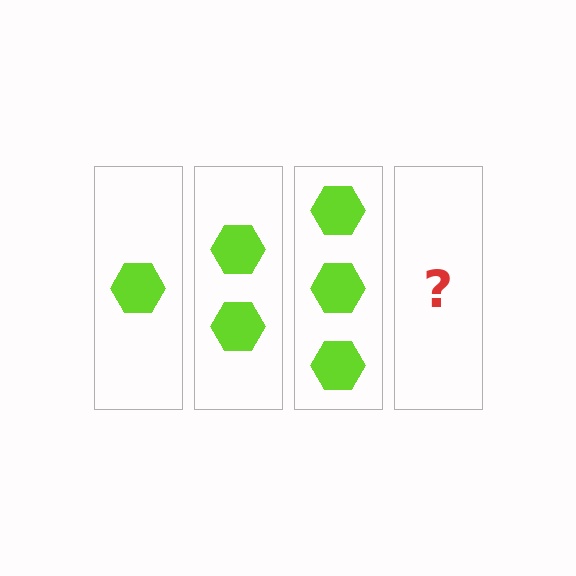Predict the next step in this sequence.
The next step is 4 hexagons.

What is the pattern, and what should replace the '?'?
The pattern is that each step adds one more hexagon. The '?' should be 4 hexagons.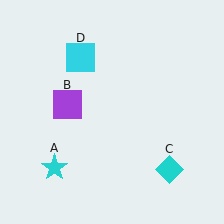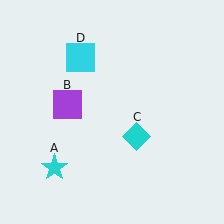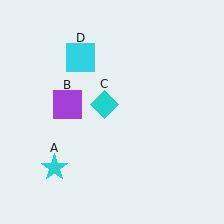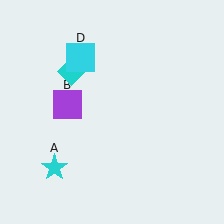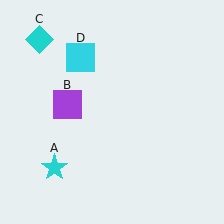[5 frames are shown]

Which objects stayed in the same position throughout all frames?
Cyan star (object A) and purple square (object B) and cyan square (object D) remained stationary.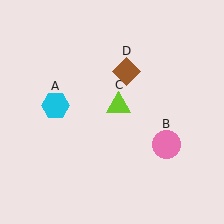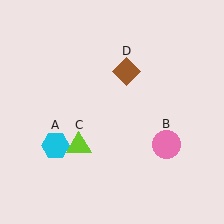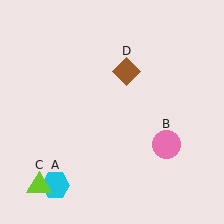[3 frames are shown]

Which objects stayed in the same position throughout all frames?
Pink circle (object B) and brown diamond (object D) remained stationary.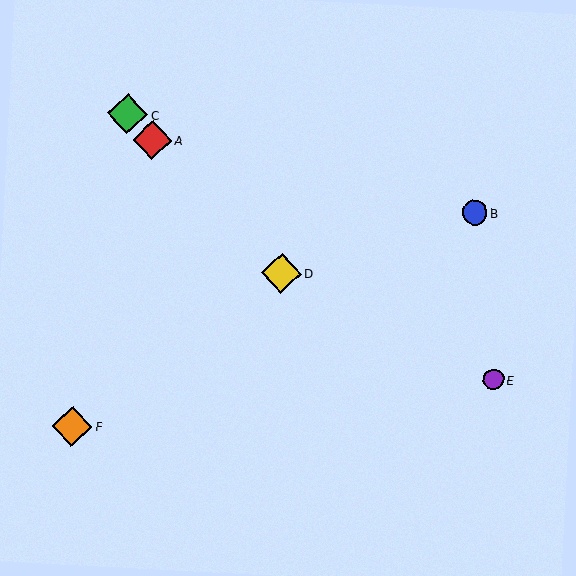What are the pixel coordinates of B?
Object B is at (475, 213).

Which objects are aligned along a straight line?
Objects A, C, D are aligned along a straight line.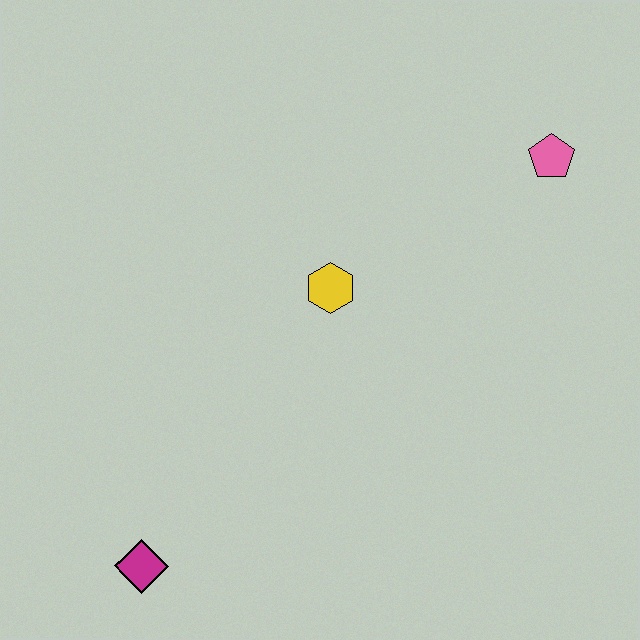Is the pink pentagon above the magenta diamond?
Yes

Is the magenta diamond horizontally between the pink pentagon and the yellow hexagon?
No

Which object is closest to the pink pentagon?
The yellow hexagon is closest to the pink pentagon.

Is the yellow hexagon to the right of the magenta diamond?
Yes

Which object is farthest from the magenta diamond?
The pink pentagon is farthest from the magenta diamond.